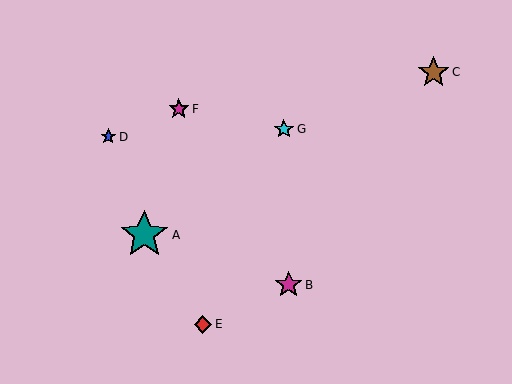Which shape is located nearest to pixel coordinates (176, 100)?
The magenta star (labeled F) at (179, 109) is nearest to that location.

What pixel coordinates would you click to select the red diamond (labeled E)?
Click at (203, 324) to select the red diamond E.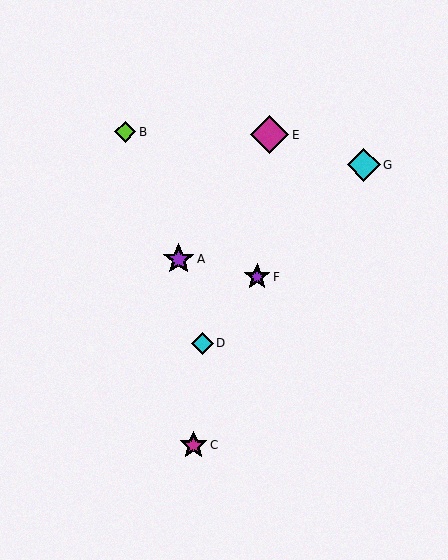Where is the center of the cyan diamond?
The center of the cyan diamond is at (202, 343).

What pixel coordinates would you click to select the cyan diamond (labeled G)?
Click at (364, 165) to select the cyan diamond G.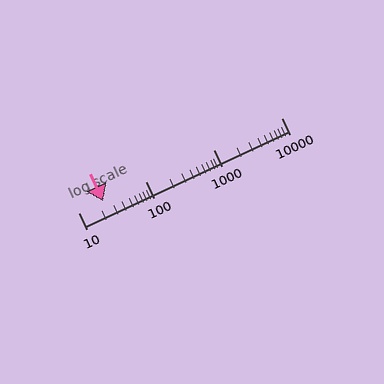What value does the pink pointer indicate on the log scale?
The pointer indicates approximately 23.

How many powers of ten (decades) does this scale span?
The scale spans 3 decades, from 10 to 10000.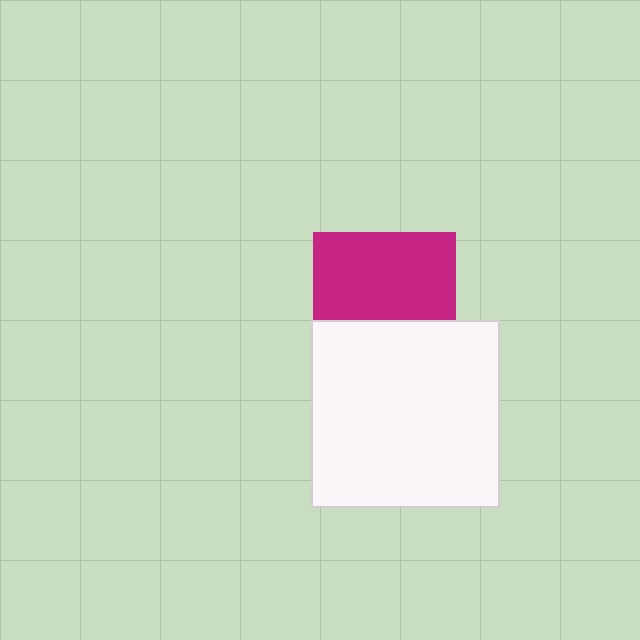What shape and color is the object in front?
The object in front is a white square.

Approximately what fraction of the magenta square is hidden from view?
Roughly 39% of the magenta square is hidden behind the white square.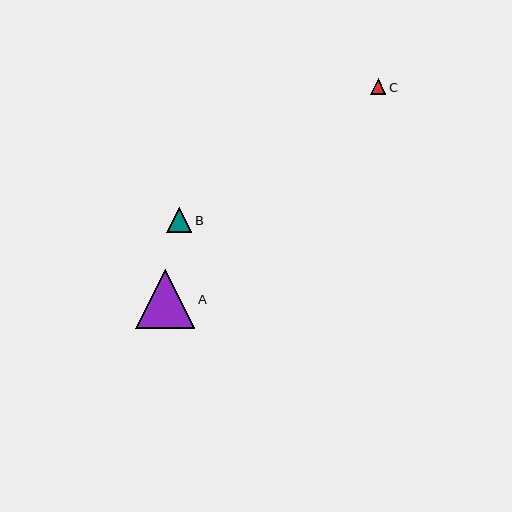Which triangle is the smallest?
Triangle C is the smallest with a size of approximately 15 pixels.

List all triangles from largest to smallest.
From largest to smallest: A, B, C.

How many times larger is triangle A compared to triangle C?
Triangle A is approximately 3.8 times the size of triangle C.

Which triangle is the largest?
Triangle A is the largest with a size of approximately 59 pixels.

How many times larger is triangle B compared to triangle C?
Triangle B is approximately 1.6 times the size of triangle C.